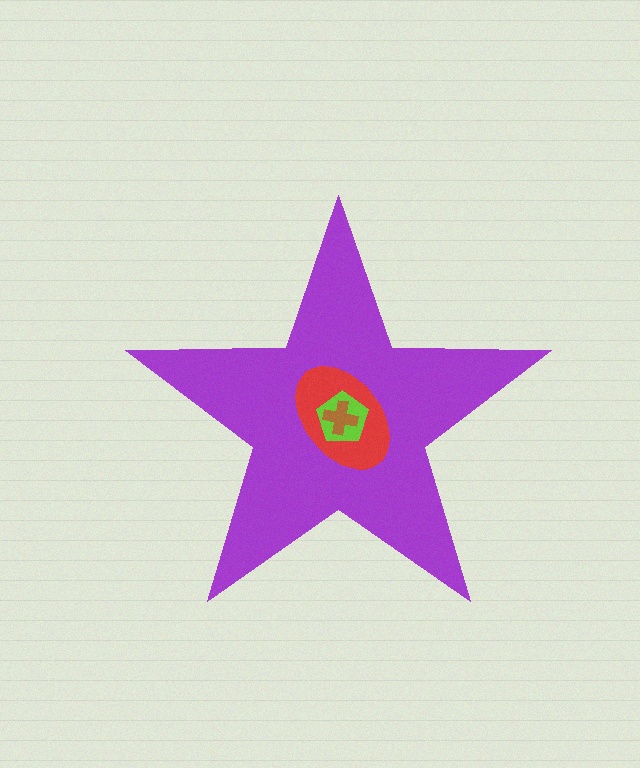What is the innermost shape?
The brown cross.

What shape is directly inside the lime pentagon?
The brown cross.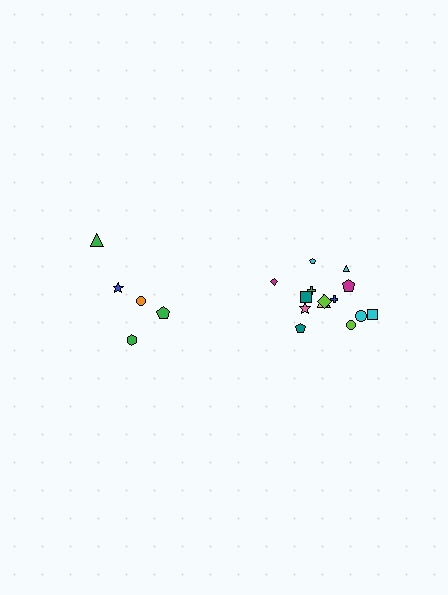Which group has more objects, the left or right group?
The right group.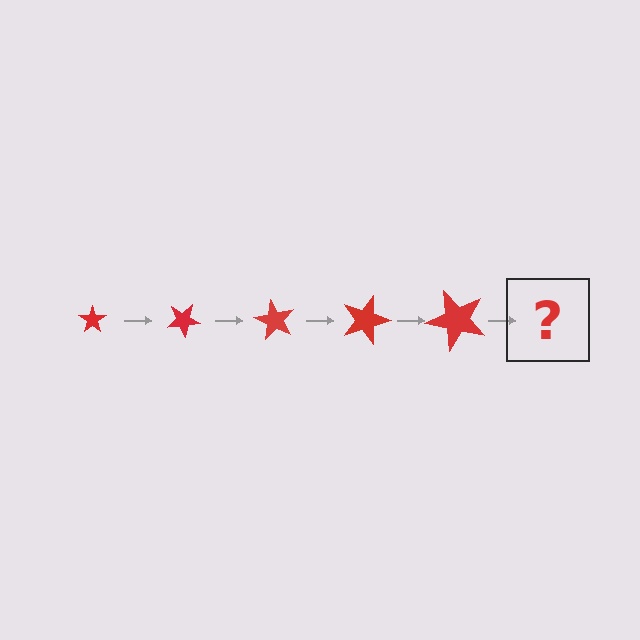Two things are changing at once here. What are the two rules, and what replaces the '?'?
The two rules are that the star grows larger each step and it rotates 30 degrees each step. The '?' should be a star, larger than the previous one and rotated 150 degrees from the start.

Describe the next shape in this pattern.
It should be a star, larger than the previous one and rotated 150 degrees from the start.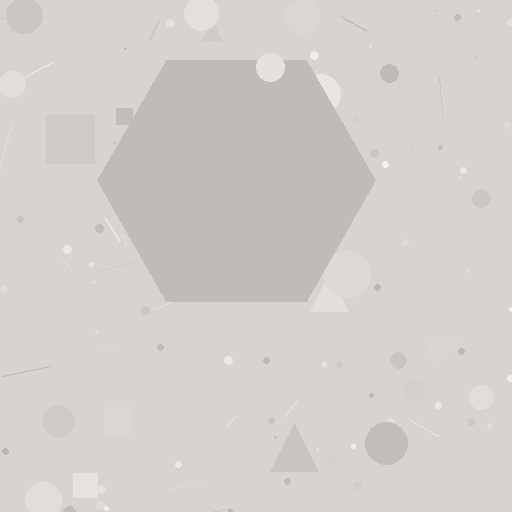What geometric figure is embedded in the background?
A hexagon is embedded in the background.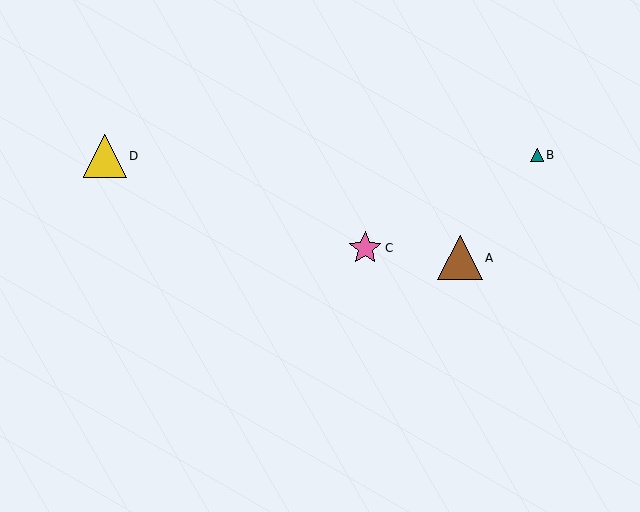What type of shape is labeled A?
Shape A is a brown triangle.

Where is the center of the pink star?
The center of the pink star is at (365, 248).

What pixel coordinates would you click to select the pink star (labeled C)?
Click at (365, 248) to select the pink star C.